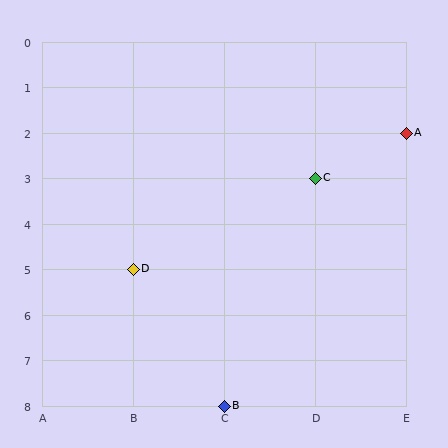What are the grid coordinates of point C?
Point C is at grid coordinates (D, 3).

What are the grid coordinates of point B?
Point B is at grid coordinates (C, 8).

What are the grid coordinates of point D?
Point D is at grid coordinates (B, 5).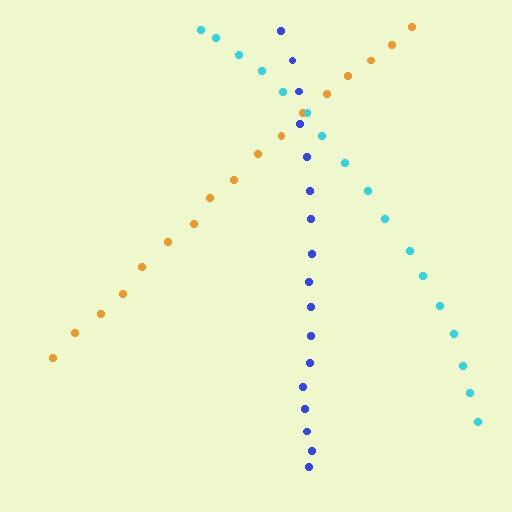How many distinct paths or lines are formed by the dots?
There are 3 distinct paths.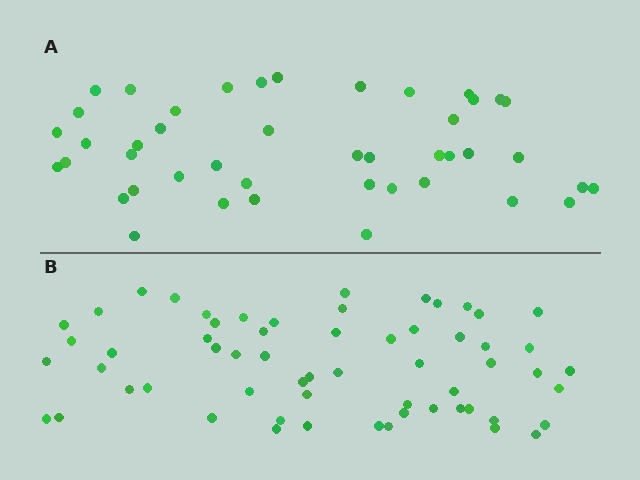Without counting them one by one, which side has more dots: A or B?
Region B (the bottom region) has more dots.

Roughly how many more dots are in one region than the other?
Region B has approximately 15 more dots than region A.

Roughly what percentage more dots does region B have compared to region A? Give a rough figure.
About 35% more.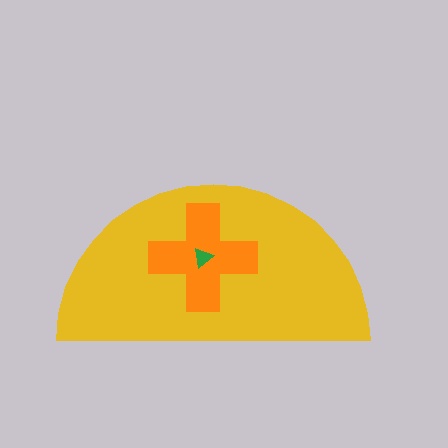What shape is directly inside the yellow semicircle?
The orange cross.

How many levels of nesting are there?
3.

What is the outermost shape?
The yellow semicircle.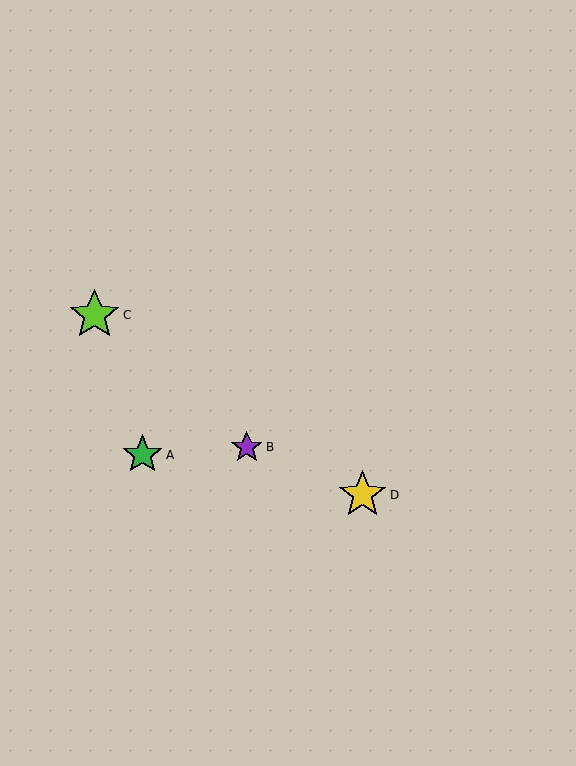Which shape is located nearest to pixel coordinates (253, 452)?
The purple star (labeled B) at (247, 447) is nearest to that location.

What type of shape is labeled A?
Shape A is a green star.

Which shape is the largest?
The lime star (labeled C) is the largest.